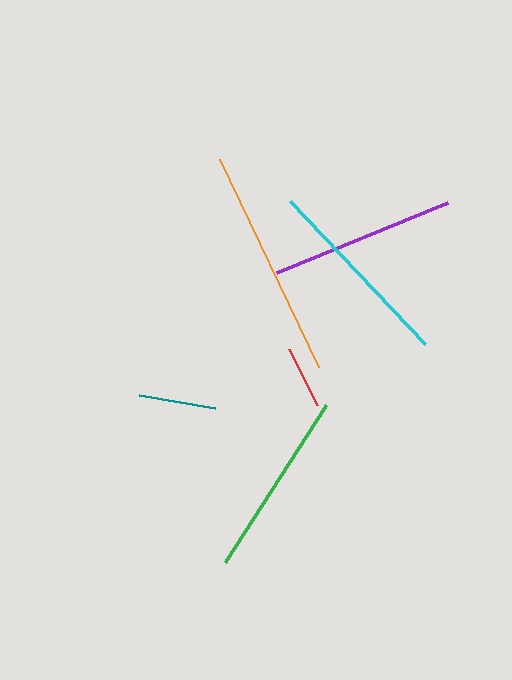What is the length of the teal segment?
The teal segment is approximately 77 pixels long.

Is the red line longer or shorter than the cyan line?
The cyan line is longer than the red line.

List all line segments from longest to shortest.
From longest to shortest: orange, cyan, green, purple, teal, red.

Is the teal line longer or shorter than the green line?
The green line is longer than the teal line.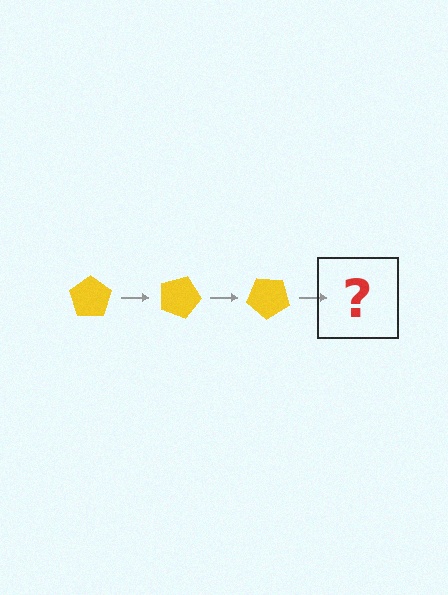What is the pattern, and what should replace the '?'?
The pattern is that the pentagon rotates 20 degrees each step. The '?' should be a yellow pentagon rotated 60 degrees.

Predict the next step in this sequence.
The next step is a yellow pentagon rotated 60 degrees.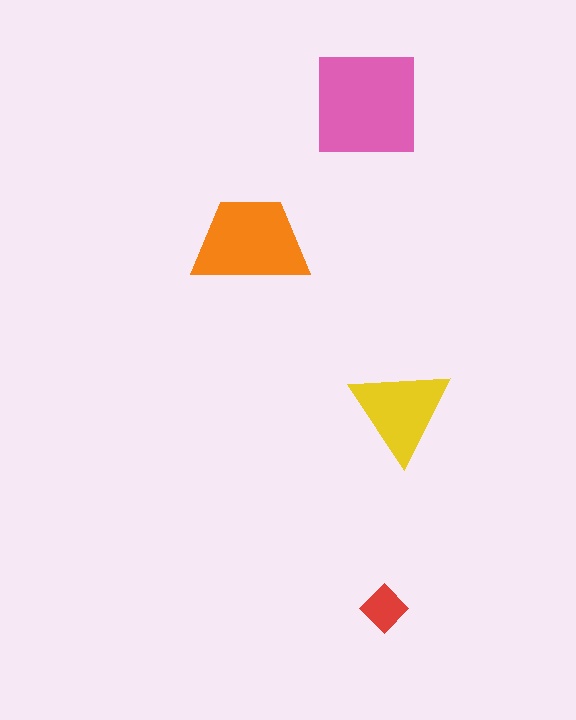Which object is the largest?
The pink square.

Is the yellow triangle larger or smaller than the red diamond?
Larger.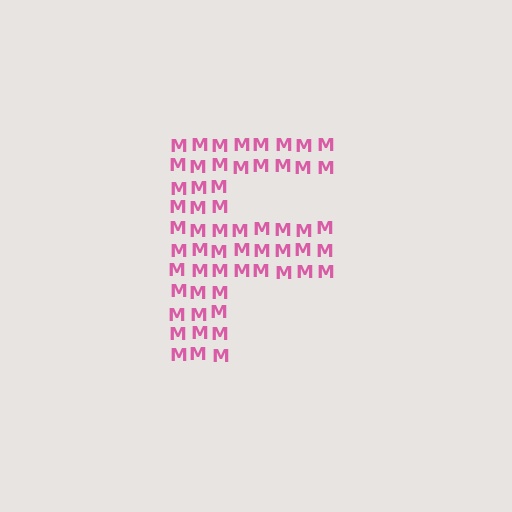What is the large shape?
The large shape is the letter F.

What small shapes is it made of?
It is made of small letter M's.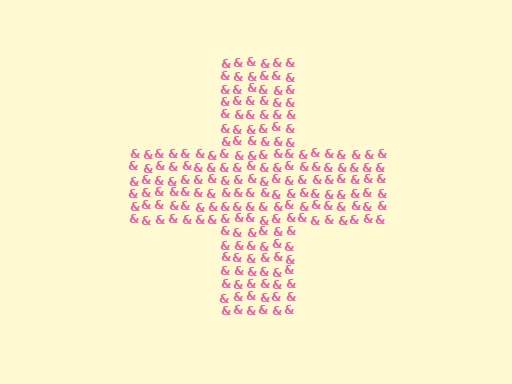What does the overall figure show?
The overall figure shows a cross.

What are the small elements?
The small elements are ampersands.